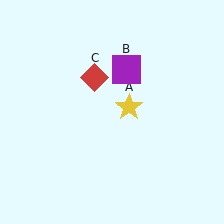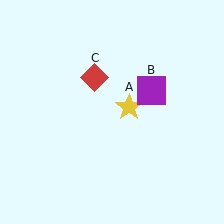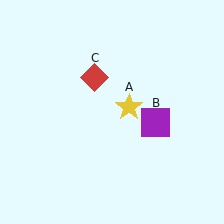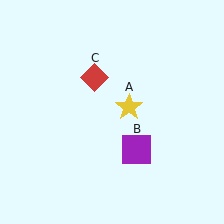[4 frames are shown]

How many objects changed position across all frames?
1 object changed position: purple square (object B).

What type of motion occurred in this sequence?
The purple square (object B) rotated clockwise around the center of the scene.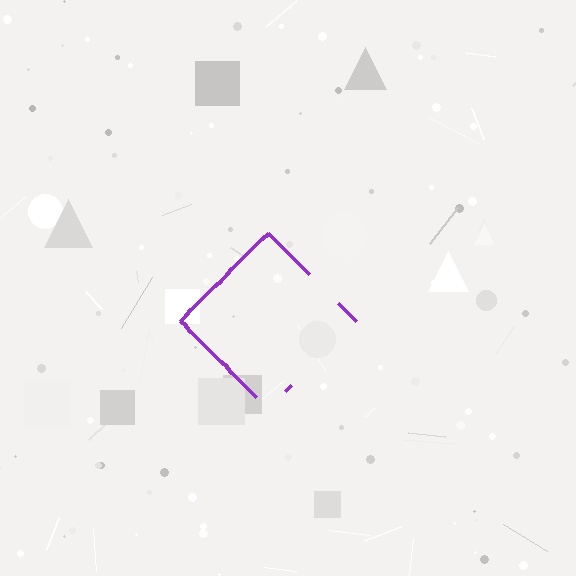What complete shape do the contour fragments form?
The contour fragments form a diamond.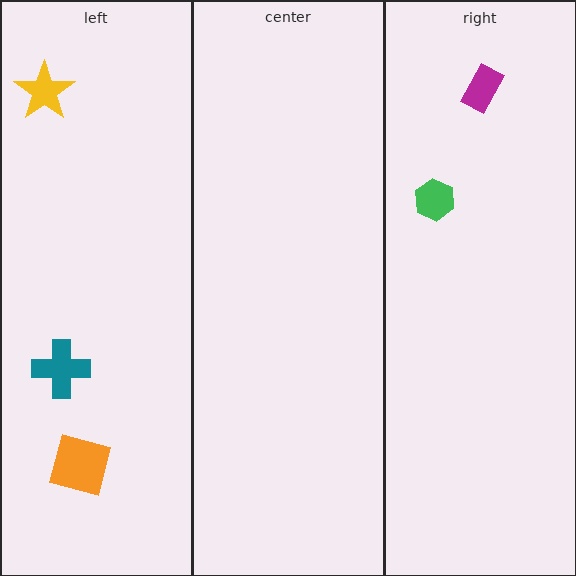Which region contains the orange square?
The left region.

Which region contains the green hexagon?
The right region.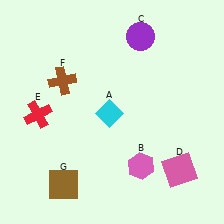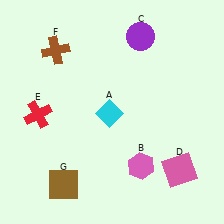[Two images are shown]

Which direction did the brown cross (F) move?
The brown cross (F) moved up.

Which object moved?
The brown cross (F) moved up.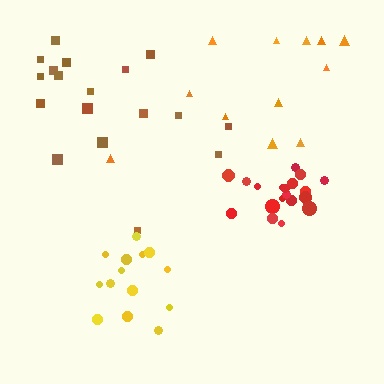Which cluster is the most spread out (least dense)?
Orange.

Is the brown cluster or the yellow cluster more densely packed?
Yellow.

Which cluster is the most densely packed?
Red.